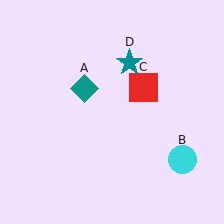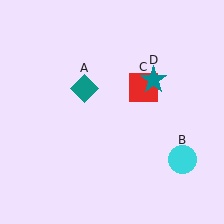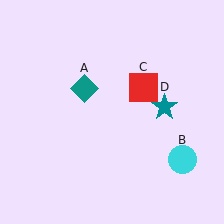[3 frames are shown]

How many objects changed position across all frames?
1 object changed position: teal star (object D).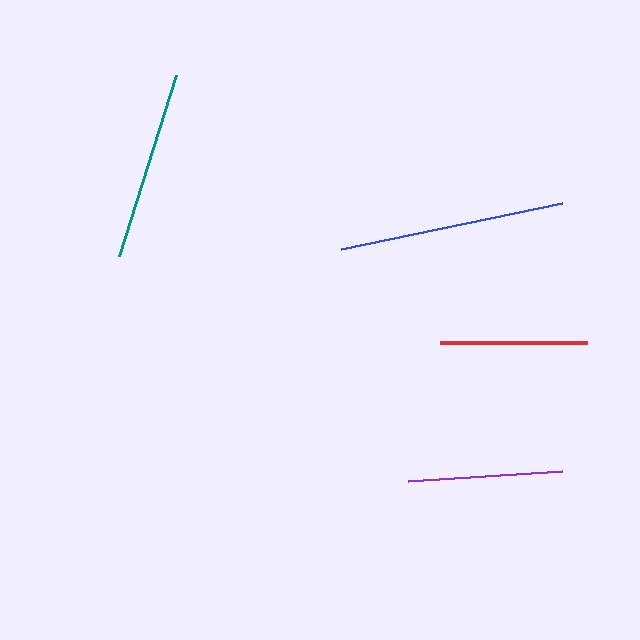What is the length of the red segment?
The red segment is approximately 147 pixels long.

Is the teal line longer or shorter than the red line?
The teal line is longer than the red line.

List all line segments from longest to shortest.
From longest to shortest: blue, teal, purple, red.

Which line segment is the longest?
The blue line is the longest at approximately 226 pixels.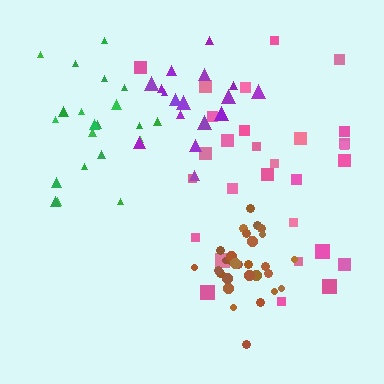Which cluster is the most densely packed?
Brown.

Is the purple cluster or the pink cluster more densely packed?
Purple.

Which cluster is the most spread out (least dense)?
Pink.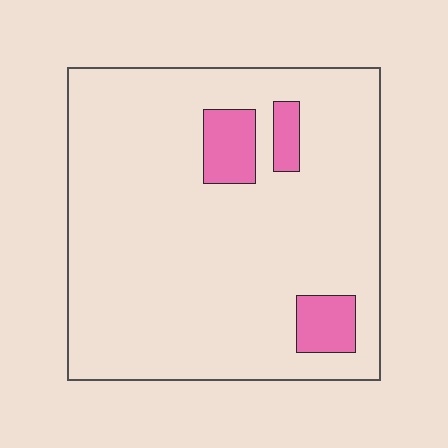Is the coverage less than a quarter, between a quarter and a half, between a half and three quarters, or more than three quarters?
Less than a quarter.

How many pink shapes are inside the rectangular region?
3.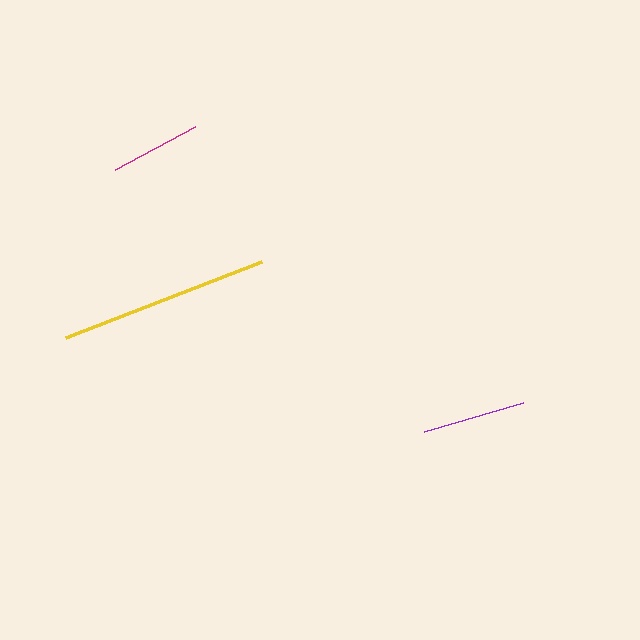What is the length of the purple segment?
The purple segment is approximately 102 pixels long.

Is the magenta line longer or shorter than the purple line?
The purple line is longer than the magenta line.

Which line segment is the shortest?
The magenta line is the shortest at approximately 91 pixels.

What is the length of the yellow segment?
The yellow segment is approximately 210 pixels long.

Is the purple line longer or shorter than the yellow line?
The yellow line is longer than the purple line.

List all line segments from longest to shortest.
From longest to shortest: yellow, purple, magenta.